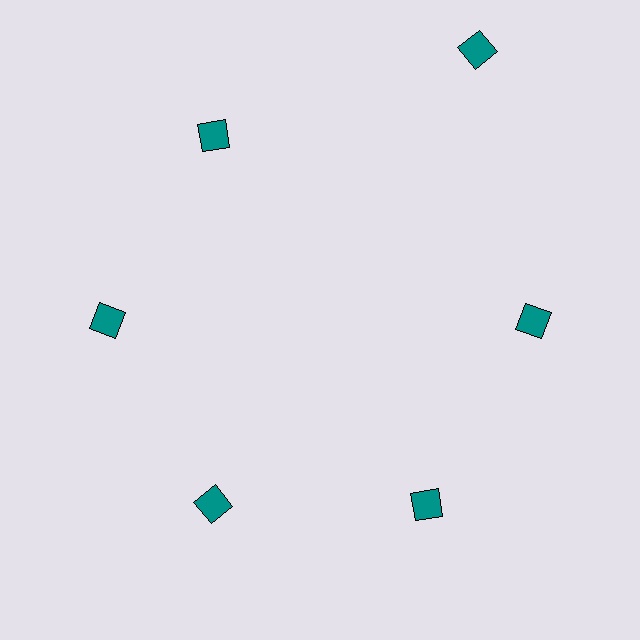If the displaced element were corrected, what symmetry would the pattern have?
It would have 6-fold rotational symmetry — the pattern would map onto itself every 60 degrees.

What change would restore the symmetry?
The symmetry would be restored by moving it inward, back onto the ring so that all 6 diamonds sit at equal angles and equal distance from the center.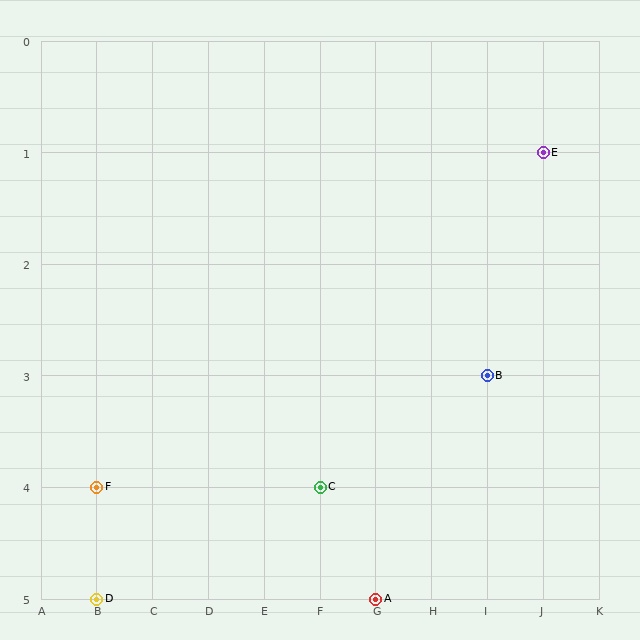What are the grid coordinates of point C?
Point C is at grid coordinates (F, 4).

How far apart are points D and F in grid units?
Points D and F are 1 row apart.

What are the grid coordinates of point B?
Point B is at grid coordinates (I, 3).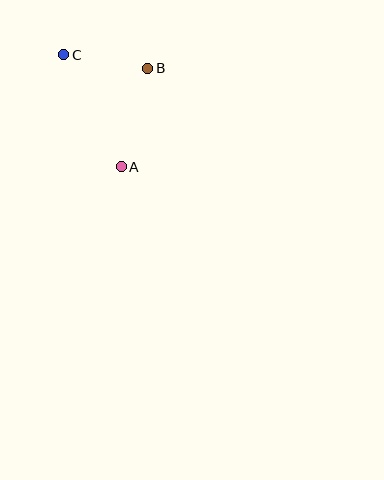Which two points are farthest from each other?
Points A and C are farthest from each other.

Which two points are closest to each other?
Points B and C are closest to each other.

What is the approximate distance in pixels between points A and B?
The distance between A and B is approximately 102 pixels.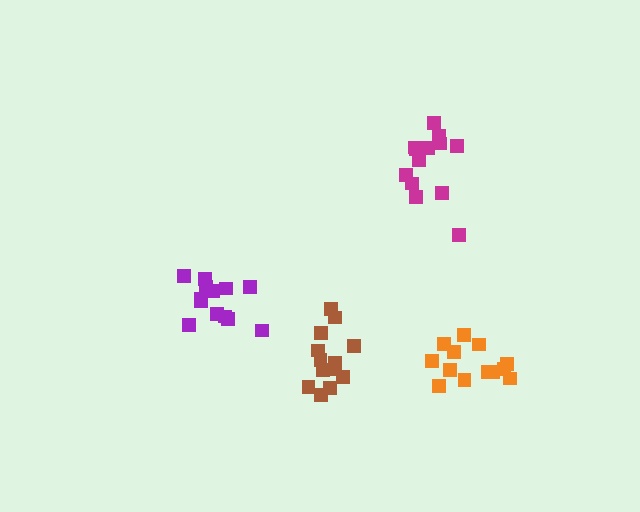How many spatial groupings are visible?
There are 4 spatial groupings.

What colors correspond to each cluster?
The clusters are colored: purple, brown, orange, magenta.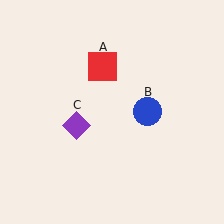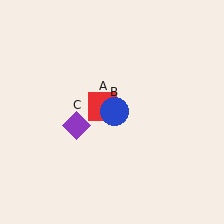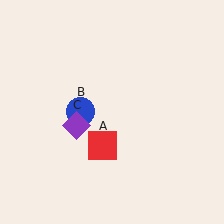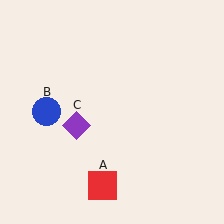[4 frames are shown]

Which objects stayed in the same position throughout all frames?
Purple diamond (object C) remained stationary.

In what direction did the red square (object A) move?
The red square (object A) moved down.